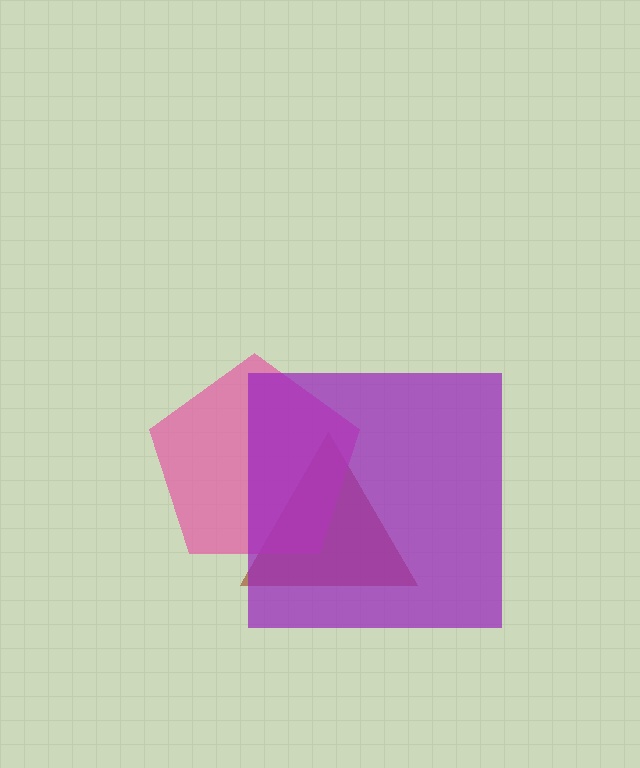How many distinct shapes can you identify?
There are 3 distinct shapes: a brown triangle, a pink pentagon, a purple square.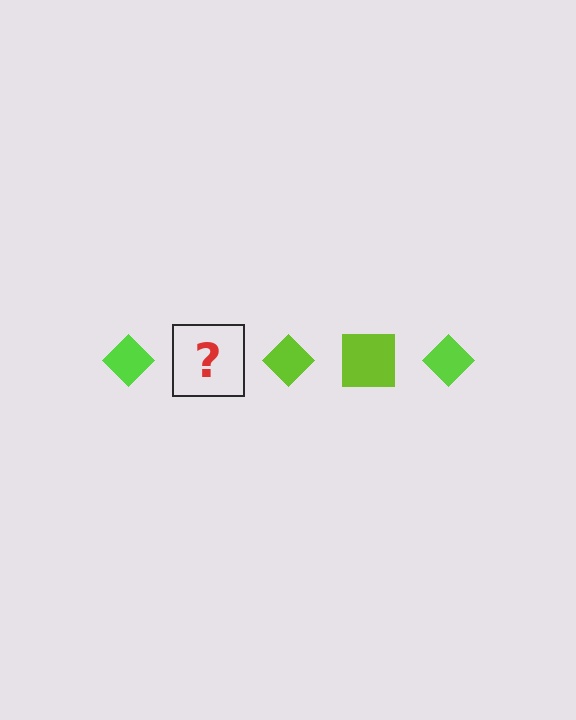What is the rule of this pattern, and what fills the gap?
The rule is that the pattern cycles through diamond, square shapes in lime. The gap should be filled with a lime square.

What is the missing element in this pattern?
The missing element is a lime square.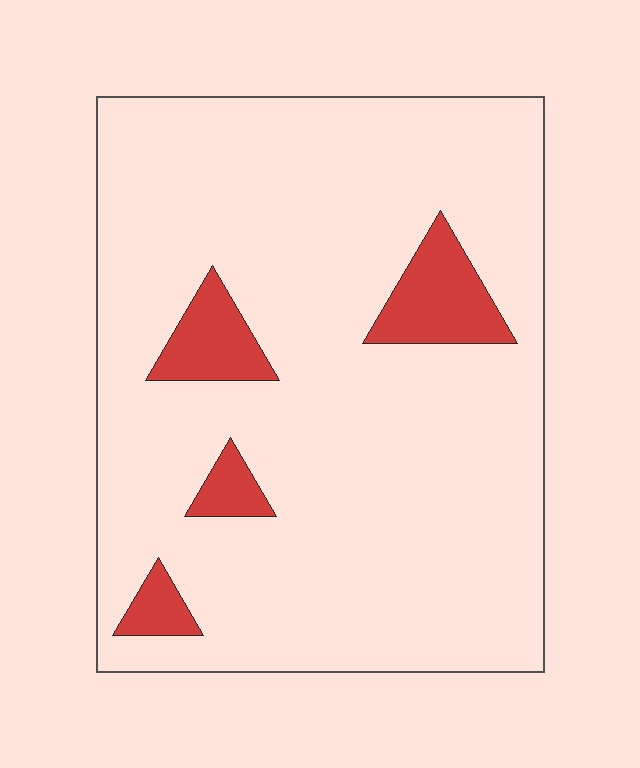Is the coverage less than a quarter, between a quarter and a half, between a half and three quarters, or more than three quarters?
Less than a quarter.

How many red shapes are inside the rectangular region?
4.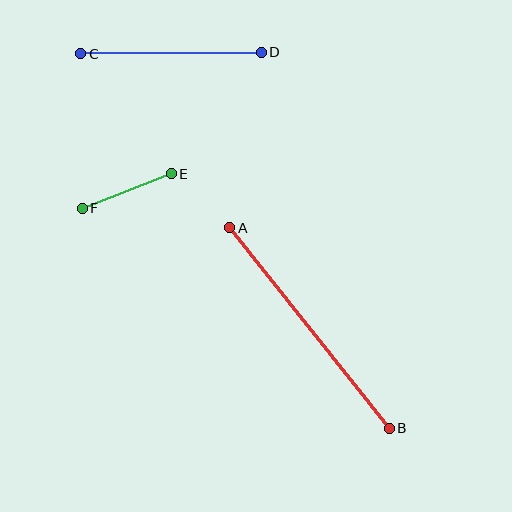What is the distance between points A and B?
The distance is approximately 256 pixels.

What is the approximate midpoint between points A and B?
The midpoint is at approximately (310, 328) pixels.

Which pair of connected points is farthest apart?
Points A and B are farthest apart.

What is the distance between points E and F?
The distance is approximately 95 pixels.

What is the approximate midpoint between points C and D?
The midpoint is at approximately (171, 53) pixels.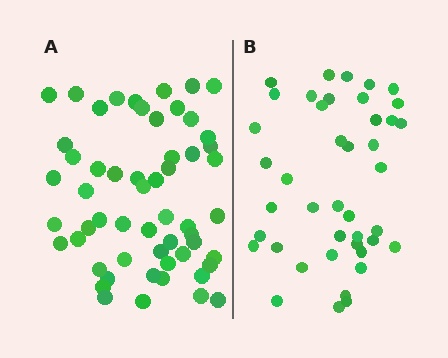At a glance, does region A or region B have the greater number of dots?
Region A (the left region) has more dots.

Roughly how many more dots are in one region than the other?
Region A has approximately 15 more dots than region B.